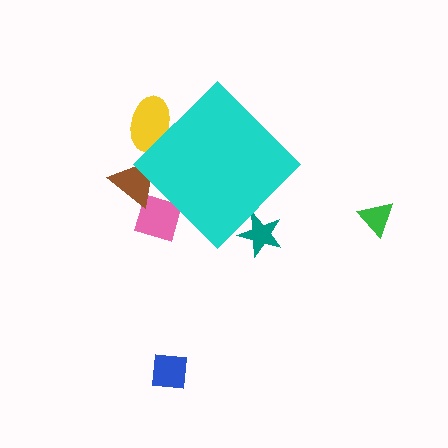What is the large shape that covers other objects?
A cyan diamond.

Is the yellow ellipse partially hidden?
Yes, the yellow ellipse is partially hidden behind the cyan diamond.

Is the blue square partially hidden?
No, the blue square is fully visible.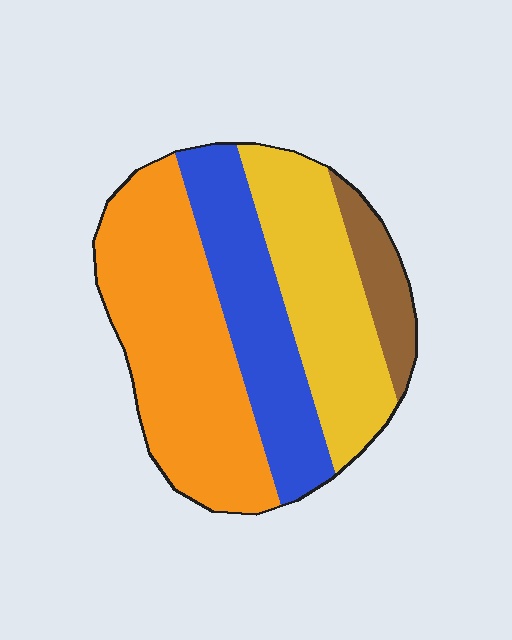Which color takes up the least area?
Brown, at roughly 10%.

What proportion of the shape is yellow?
Yellow covers about 25% of the shape.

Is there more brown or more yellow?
Yellow.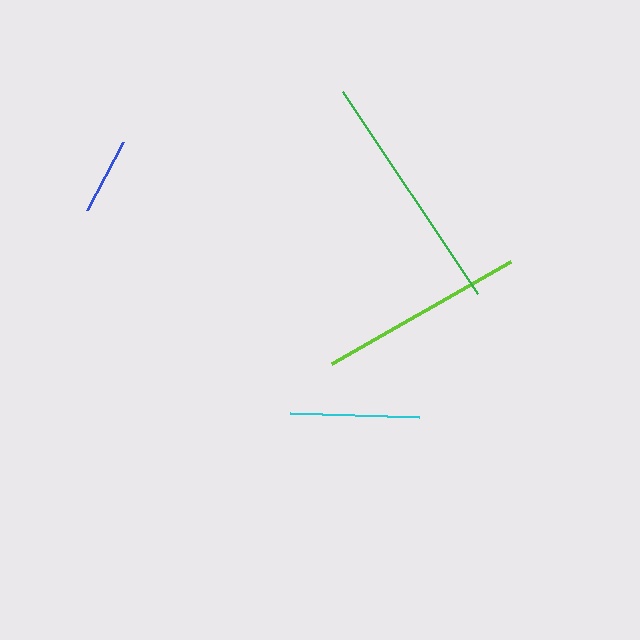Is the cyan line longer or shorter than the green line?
The green line is longer than the cyan line.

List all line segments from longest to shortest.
From longest to shortest: green, lime, cyan, blue.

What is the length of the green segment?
The green segment is approximately 243 pixels long.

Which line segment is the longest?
The green line is the longest at approximately 243 pixels.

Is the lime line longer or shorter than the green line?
The green line is longer than the lime line.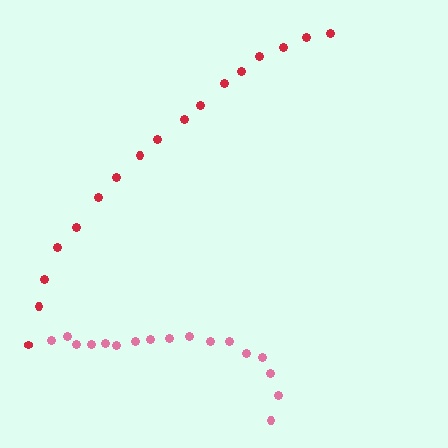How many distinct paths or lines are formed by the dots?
There are 2 distinct paths.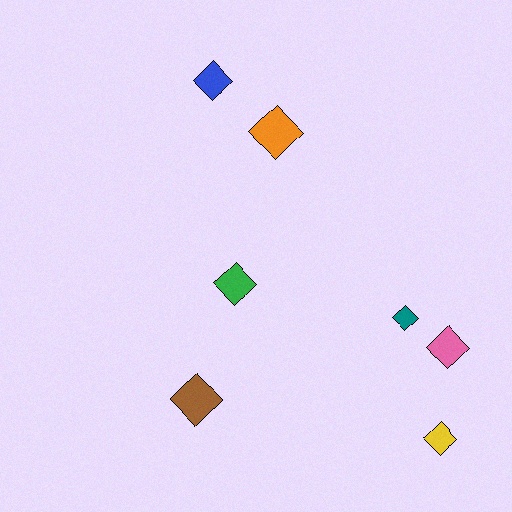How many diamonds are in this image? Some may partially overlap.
There are 7 diamonds.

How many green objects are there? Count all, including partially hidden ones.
There is 1 green object.